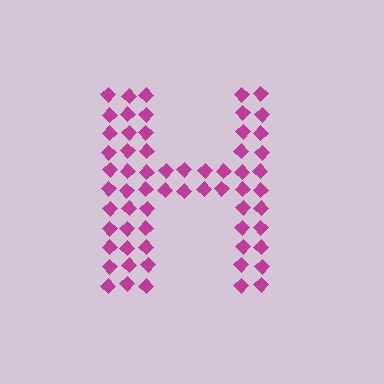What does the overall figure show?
The overall figure shows the letter H.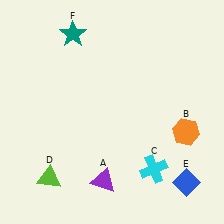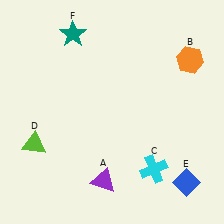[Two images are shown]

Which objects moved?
The objects that moved are: the orange hexagon (B), the lime triangle (D).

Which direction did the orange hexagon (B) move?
The orange hexagon (B) moved up.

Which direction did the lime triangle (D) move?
The lime triangle (D) moved up.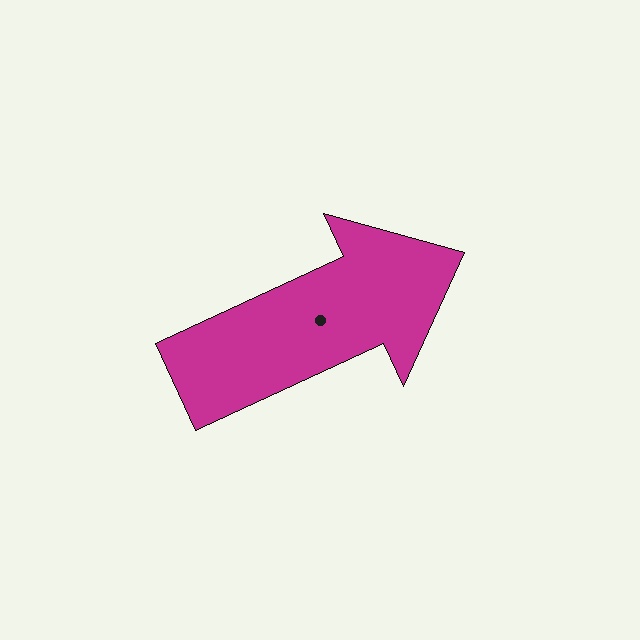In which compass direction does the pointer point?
Northeast.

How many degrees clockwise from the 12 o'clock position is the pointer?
Approximately 65 degrees.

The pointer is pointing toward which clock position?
Roughly 2 o'clock.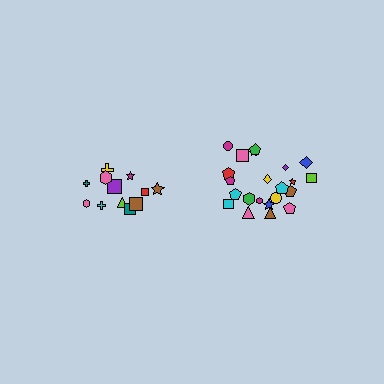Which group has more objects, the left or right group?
The right group.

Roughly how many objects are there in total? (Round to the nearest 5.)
Roughly 35 objects in total.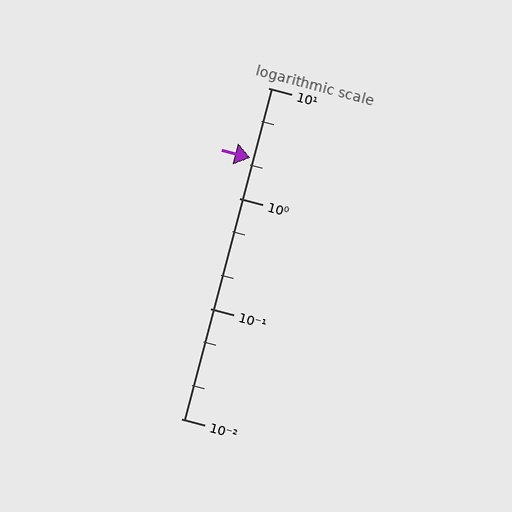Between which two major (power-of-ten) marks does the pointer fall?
The pointer is between 1 and 10.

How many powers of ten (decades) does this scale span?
The scale spans 3 decades, from 0.01 to 10.